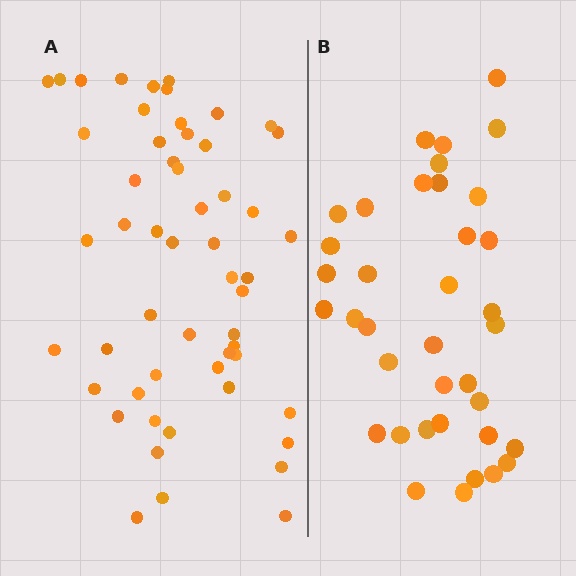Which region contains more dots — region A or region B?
Region A (the left region) has more dots.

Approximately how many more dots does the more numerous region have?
Region A has approximately 15 more dots than region B.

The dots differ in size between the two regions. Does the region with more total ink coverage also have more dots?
No. Region B has more total ink coverage because its dots are larger, but region A actually contains more individual dots. Total area can be misleading — the number of items is what matters here.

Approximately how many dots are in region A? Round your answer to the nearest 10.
About 50 dots. (The exact count is 54, which rounds to 50.)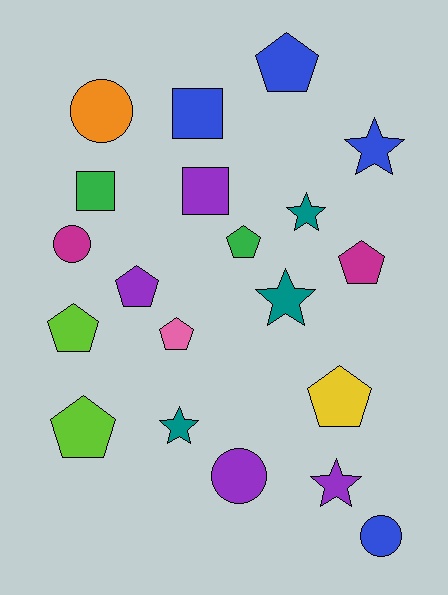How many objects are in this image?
There are 20 objects.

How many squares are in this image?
There are 3 squares.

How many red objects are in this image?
There are no red objects.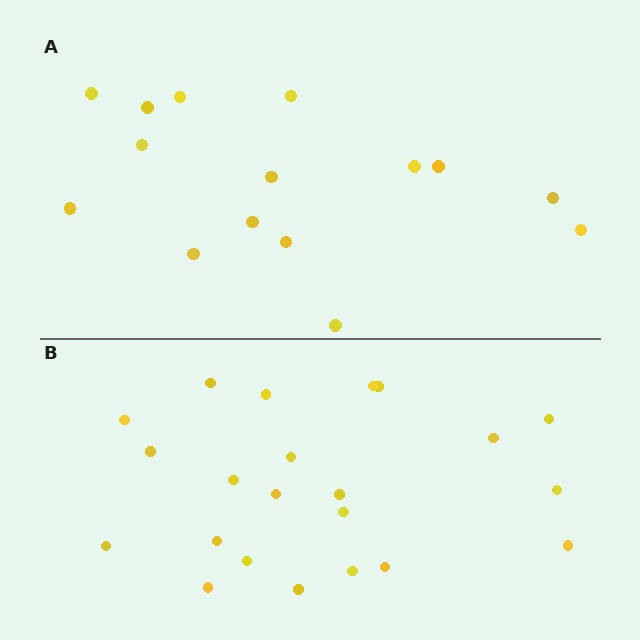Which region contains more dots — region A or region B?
Region B (the bottom region) has more dots.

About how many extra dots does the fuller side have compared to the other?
Region B has roughly 8 or so more dots than region A.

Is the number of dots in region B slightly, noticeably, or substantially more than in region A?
Region B has substantially more. The ratio is roughly 1.5 to 1.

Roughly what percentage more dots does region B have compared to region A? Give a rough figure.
About 45% more.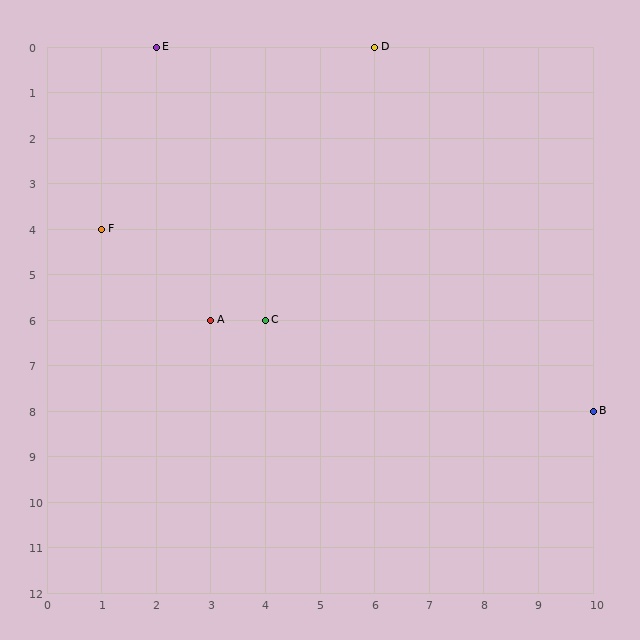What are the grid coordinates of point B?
Point B is at grid coordinates (10, 8).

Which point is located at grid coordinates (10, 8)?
Point B is at (10, 8).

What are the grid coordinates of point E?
Point E is at grid coordinates (2, 0).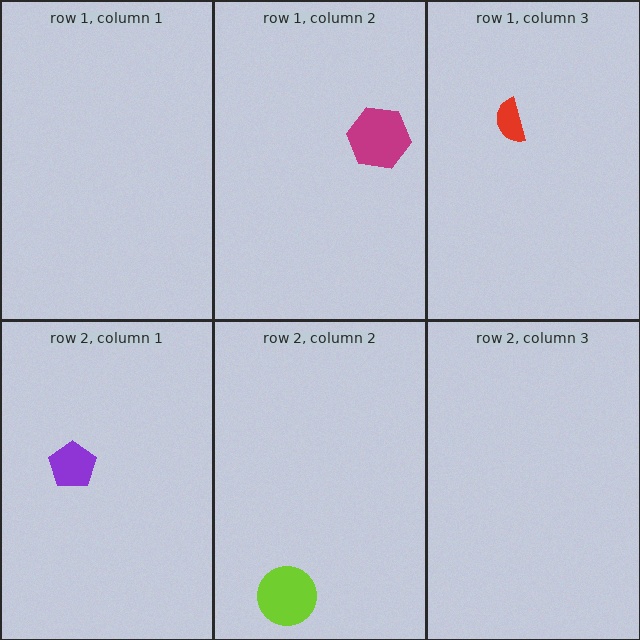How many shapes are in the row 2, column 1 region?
1.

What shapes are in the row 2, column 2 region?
The lime circle.